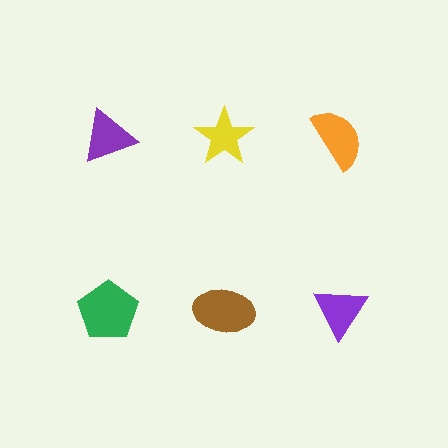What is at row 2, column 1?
A green pentagon.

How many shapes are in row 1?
3 shapes.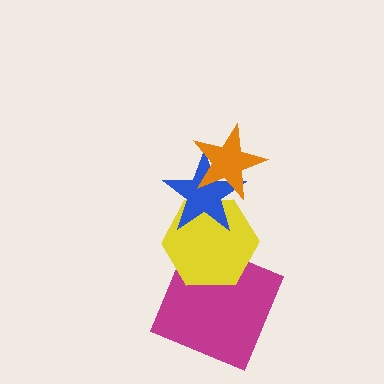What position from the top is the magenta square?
The magenta square is 4th from the top.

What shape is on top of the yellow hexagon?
The blue star is on top of the yellow hexagon.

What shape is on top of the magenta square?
The yellow hexagon is on top of the magenta square.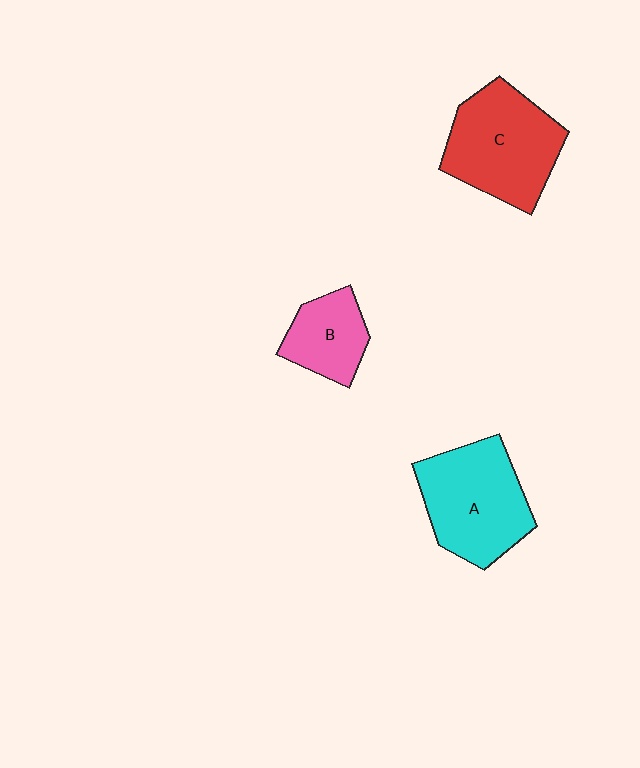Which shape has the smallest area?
Shape B (pink).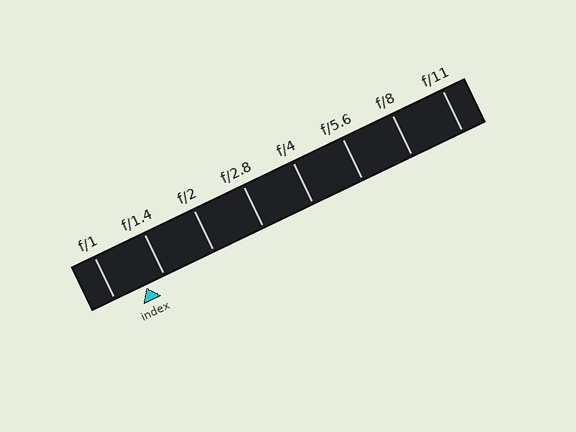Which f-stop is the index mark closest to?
The index mark is closest to f/1.4.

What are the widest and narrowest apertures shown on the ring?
The widest aperture shown is f/1 and the narrowest is f/11.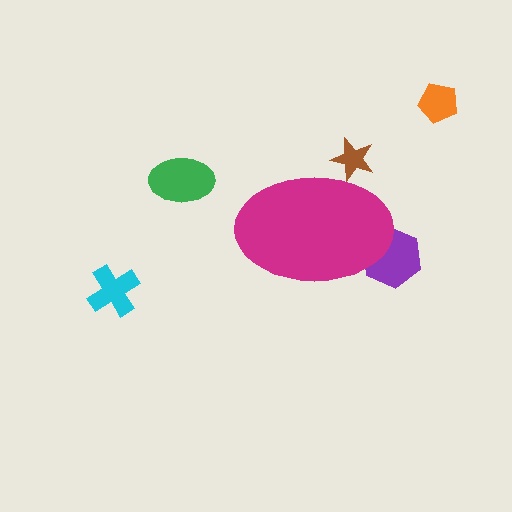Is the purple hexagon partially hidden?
Yes, the purple hexagon is partially hidden behind the magenta ellipse.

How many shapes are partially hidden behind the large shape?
2 shapes are partially hidden.